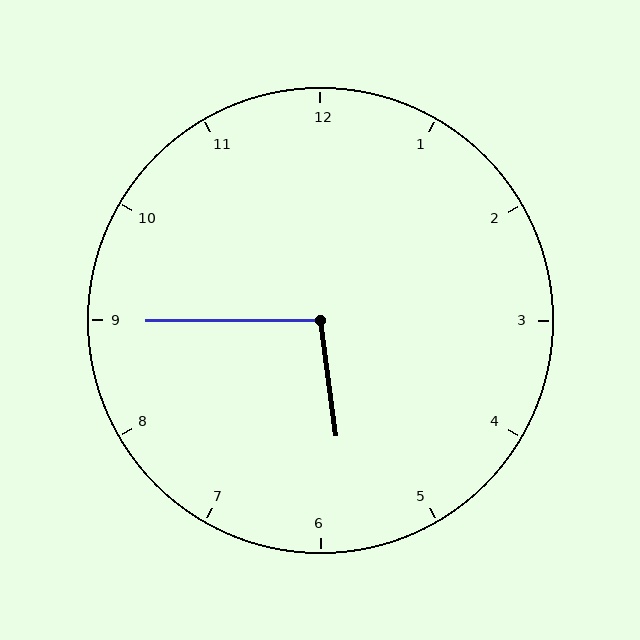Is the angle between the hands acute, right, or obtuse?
It is obtuse.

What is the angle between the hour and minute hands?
Approximately 98 degrees.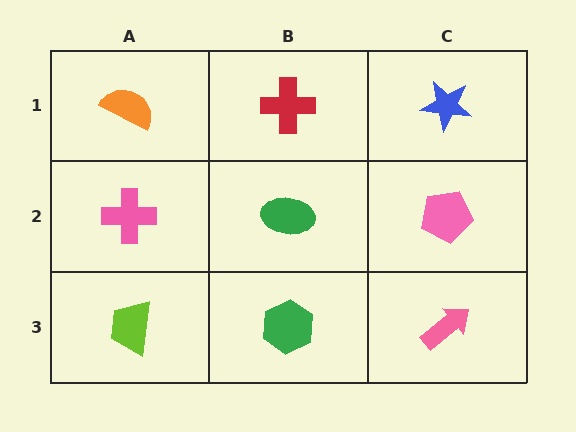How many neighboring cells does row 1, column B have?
3.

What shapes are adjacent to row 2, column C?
A blue star (row 1, column C), a pink arrow (row 3, column C), a green ellipse (row 2, column B).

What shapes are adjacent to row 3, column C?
A pink pentagon (row 2, column C), a green hexagon (row 3, column B).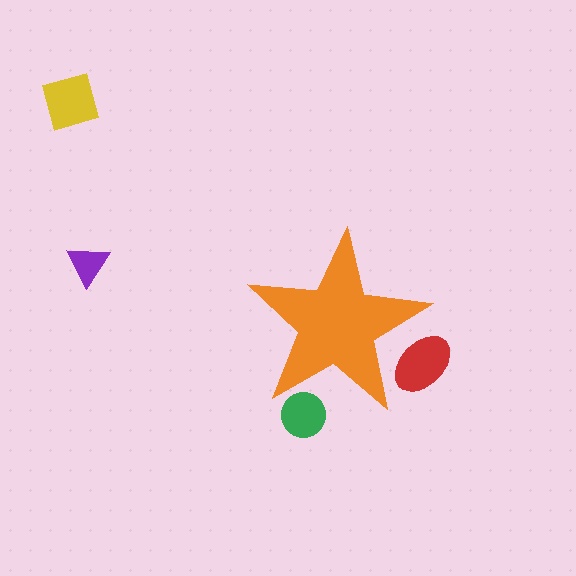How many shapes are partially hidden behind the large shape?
2 shapes are partially hidden.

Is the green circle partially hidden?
Yes, the green circle is partially hidden behind the orange star.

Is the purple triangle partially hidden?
No, the purple triangle is fully visible.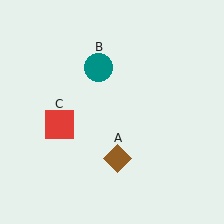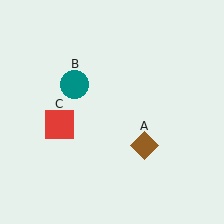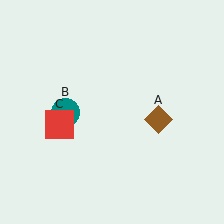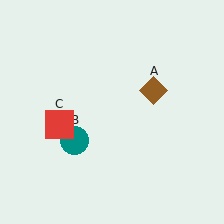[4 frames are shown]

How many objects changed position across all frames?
2 objects changed position: brown diamond (object A), teal circle (object B).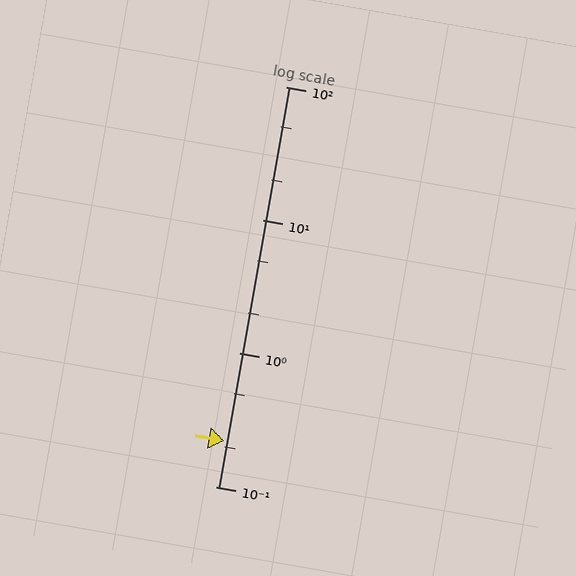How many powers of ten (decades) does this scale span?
The scale spans 3 decades, from 0.1 to 100.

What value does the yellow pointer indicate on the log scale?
The pointer indicates approximately 0.22.